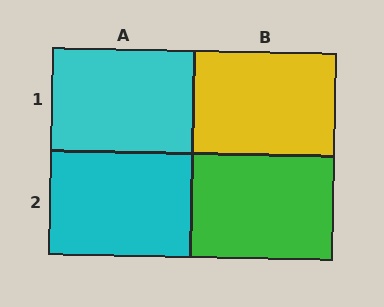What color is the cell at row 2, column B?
Green.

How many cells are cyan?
2 cells are cyan.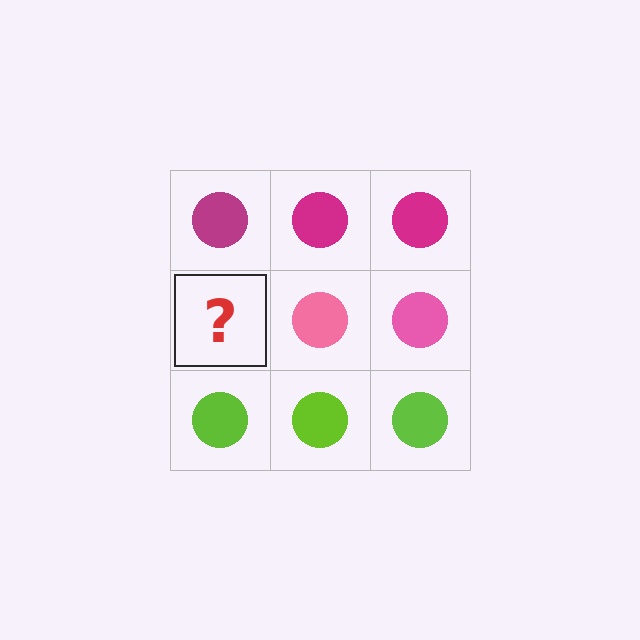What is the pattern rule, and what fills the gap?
The rule is that each row has a consistent color. The gap should be filled with a pink circle.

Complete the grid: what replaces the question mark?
The question mark should be replaced with a pink circle.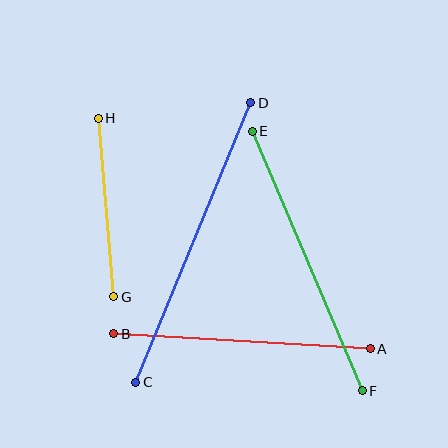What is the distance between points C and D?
The distance is approximately 302 pixels.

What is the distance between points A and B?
The distance is approximately 257 pixels.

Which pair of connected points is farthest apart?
Points C and D are farthest apart.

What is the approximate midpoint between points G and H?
The midpoint is at approximately (106, 207) pixels.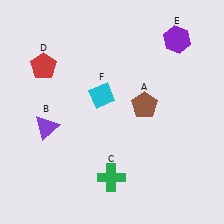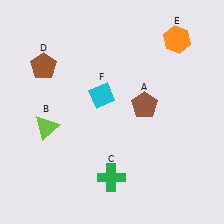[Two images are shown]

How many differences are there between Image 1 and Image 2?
There are 3 differences between the two images.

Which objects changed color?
B changed from purple to lime. D changed from red to brown. E changed from purple to orange.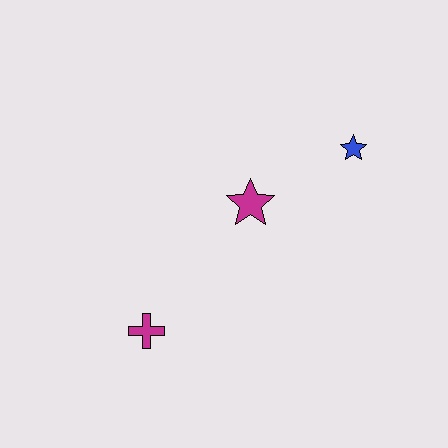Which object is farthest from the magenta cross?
The blue star is farthest from the magenta cross.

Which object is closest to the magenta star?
The blue star is closest to the magenta star.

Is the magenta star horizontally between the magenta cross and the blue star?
Yes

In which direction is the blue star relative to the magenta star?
The blue star is to the right of the magenta star.